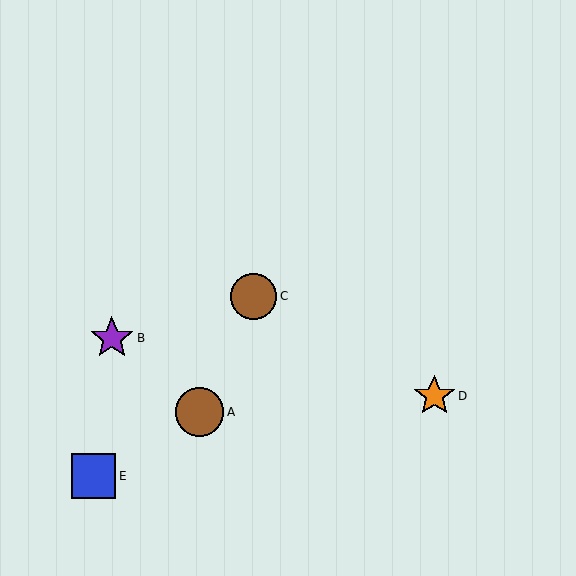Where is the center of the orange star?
The center of the orange star is at (434, 396).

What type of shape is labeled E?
Shape E is a blue square.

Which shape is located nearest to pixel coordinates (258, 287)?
The brown circle (labeled C) at (254, 296) is nearest to that location.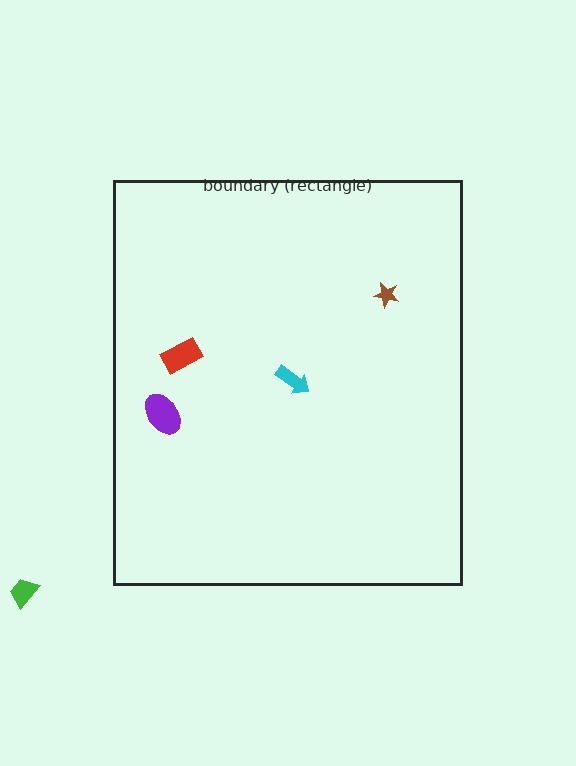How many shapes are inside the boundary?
4 inside, 1 outside.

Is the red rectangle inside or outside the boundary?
Inside.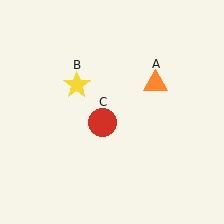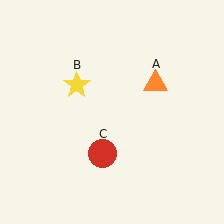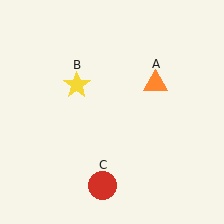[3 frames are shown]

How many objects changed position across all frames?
1 object changed position: red circle (object C).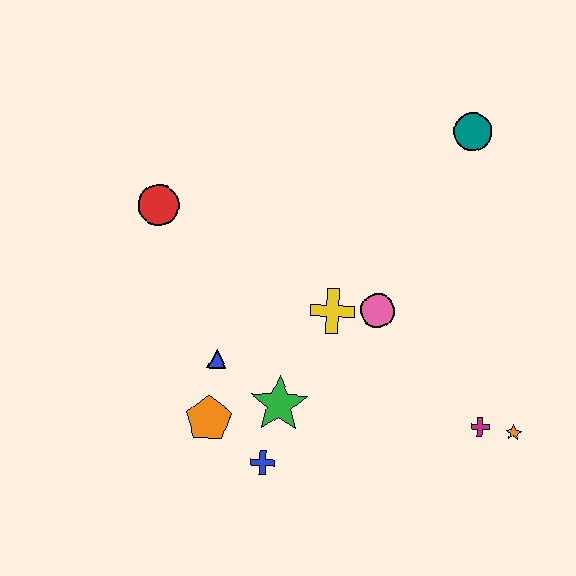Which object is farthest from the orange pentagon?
The teal circle is farthest from the orange pentagon.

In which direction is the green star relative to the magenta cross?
The green star is to the left of the magenta cross.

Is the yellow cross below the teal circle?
Yes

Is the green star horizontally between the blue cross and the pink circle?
Yes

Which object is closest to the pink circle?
The yellow cross is closest to the pink circle.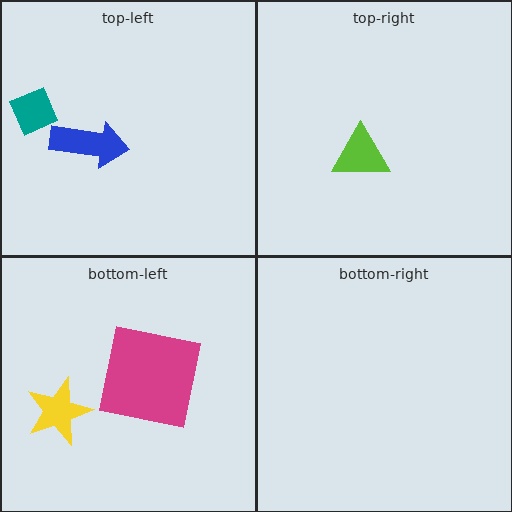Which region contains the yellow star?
The bottom-left region.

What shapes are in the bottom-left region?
The yellow star, the magenta square.